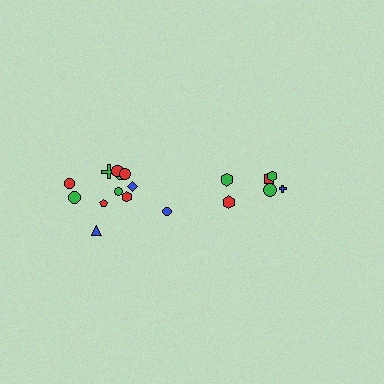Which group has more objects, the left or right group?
The left group.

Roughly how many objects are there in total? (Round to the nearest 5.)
Roughly 20 objects in total.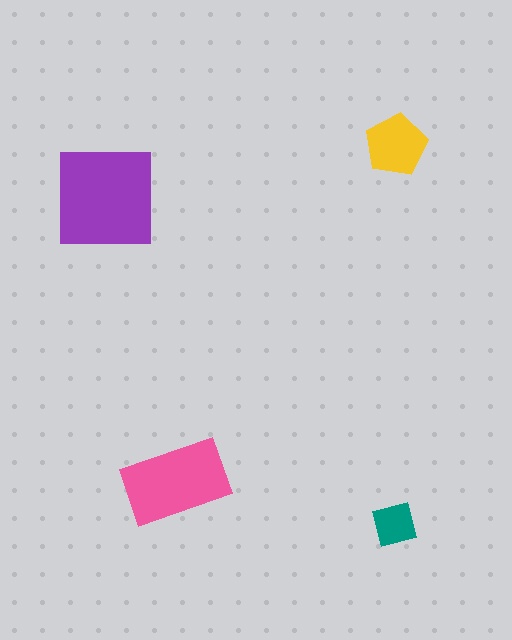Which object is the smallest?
The teal square.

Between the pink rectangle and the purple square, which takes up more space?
The purple square.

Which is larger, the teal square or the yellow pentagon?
The yellow pentagon.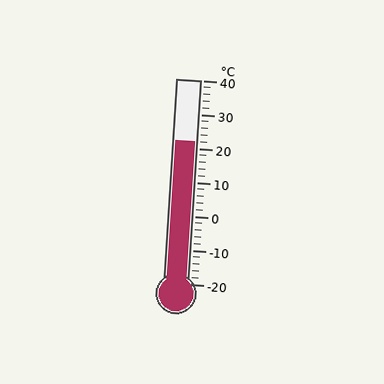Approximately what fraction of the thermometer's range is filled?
The thermometer is filled to approximately 70% of its range.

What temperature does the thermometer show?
The thermometer shows approximately 22°C.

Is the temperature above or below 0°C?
The temperature is above 0°C.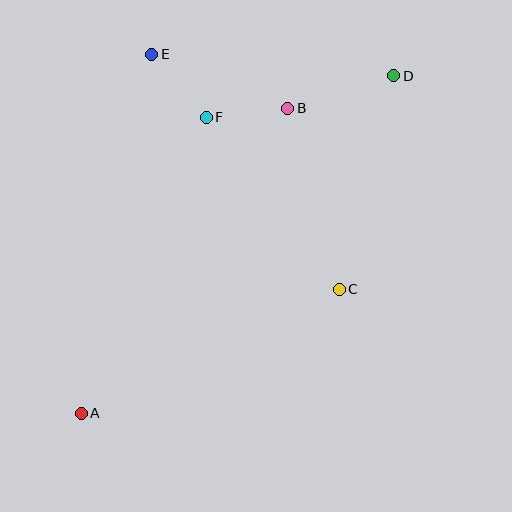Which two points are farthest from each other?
Points A and D are farthest from each other.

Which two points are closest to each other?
Points B and F are closest to each other.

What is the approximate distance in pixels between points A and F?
The distance between A and F is approximately 321 pixels.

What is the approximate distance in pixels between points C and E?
The distance between C and E is approximately 301 pixels.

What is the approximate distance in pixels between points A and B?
The distance between A and B is approximately 368 pixels.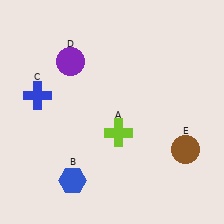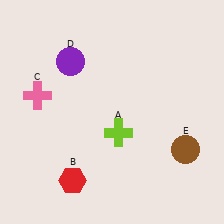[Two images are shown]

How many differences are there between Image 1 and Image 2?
There are 2 differences between the two images.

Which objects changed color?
B changed from blue to red. C changed from blue to pink.